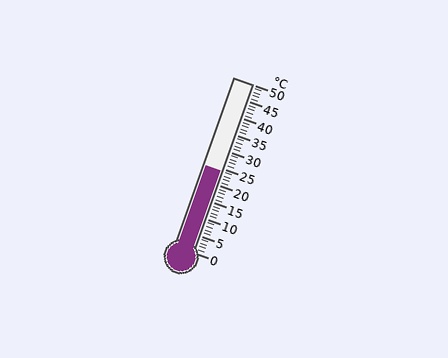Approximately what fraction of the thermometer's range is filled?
The thermometer is filled to approximately 50% of its range.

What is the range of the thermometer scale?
The thermometer scale ranges from 0°C to 50°C.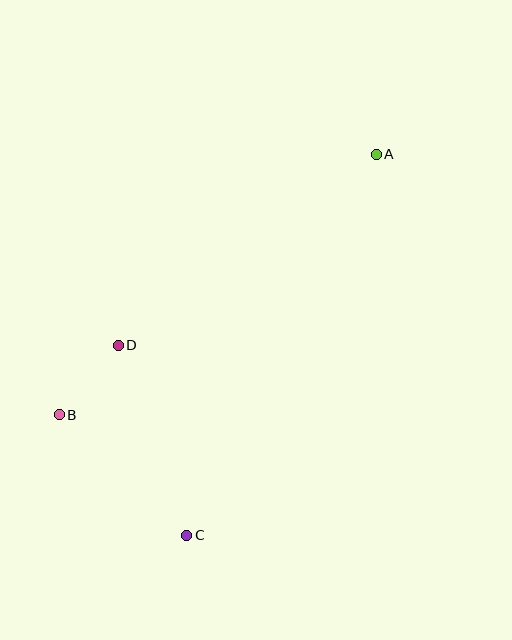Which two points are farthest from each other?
Points A and C are farthest from each other.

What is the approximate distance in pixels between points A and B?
The distance between A and B is approximately 410 pixels.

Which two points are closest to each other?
Points B and D are closest to each other.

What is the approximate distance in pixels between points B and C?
The distance between B and C is approximately 175 pixels.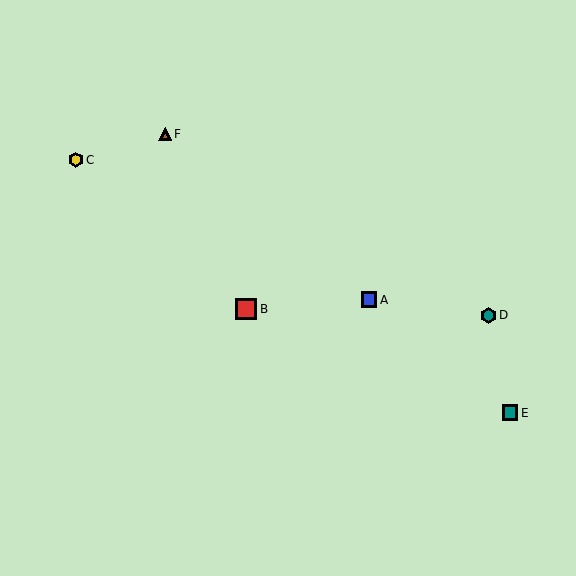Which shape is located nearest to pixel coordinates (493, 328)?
The teal hexagon (labeled D) at (488, 315) is nearest to that location.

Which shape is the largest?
The red square (labeled B) is the largest.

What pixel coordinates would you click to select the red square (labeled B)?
Click at (246, 309) to select the red square B.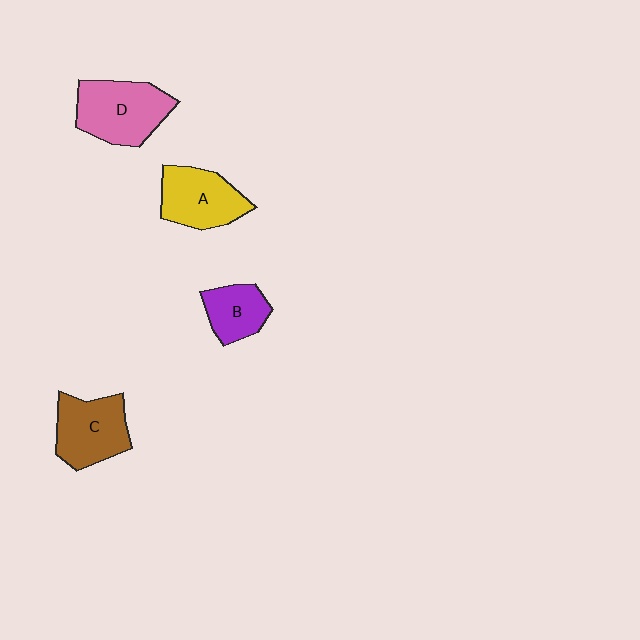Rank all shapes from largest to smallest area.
From largest to smallest: D (pink), C (brown), A (yellow), B (purple).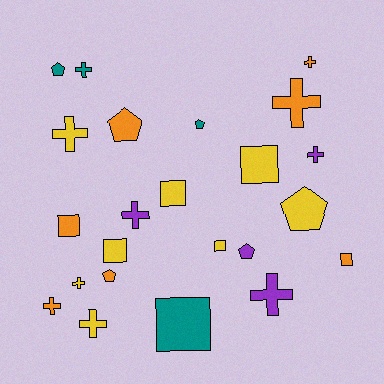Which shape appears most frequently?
Cross, with 10 objects.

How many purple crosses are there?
There are 3 purple crosses.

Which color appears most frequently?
Yellow, with 8 objects.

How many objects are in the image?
There are 23 objects.